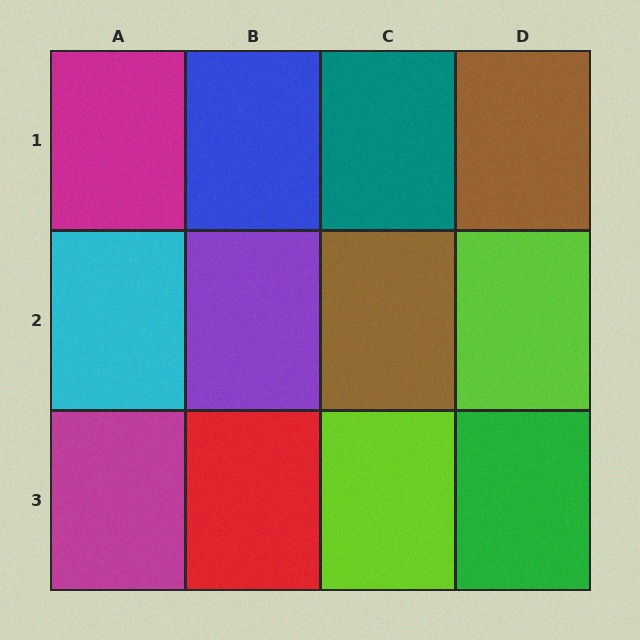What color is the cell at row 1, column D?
Brown.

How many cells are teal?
1 cell is teal.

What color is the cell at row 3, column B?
Red.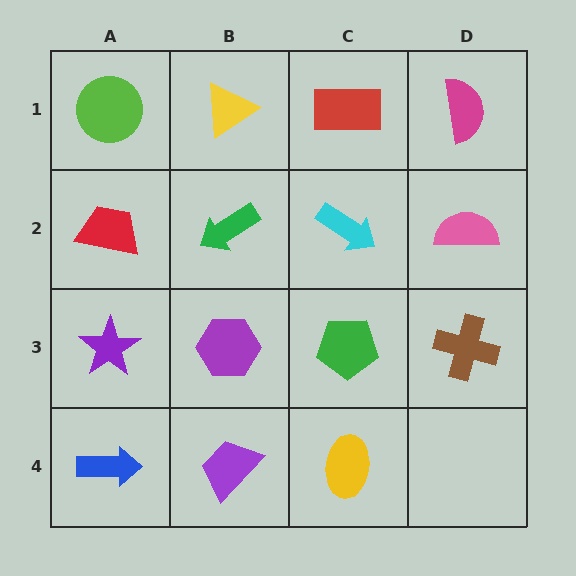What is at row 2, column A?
A red trapezoid.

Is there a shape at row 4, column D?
No, that cell is empty.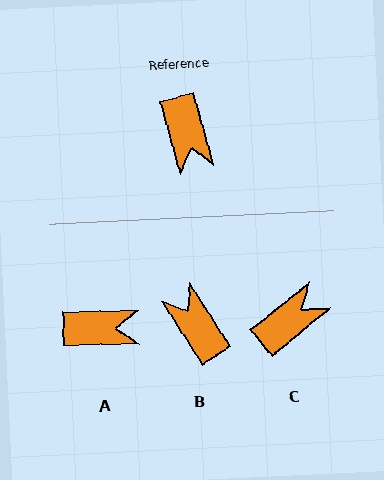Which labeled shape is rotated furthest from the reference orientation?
B, about 163 degrees away.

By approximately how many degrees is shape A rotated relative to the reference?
Approximately 75 degrees counter-clockwise.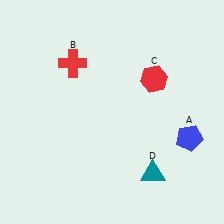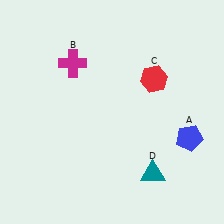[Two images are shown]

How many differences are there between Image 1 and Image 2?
There is 1 difference between the two images.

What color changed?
The cross (B) changed from red in Image 1 to magenta in Image 2.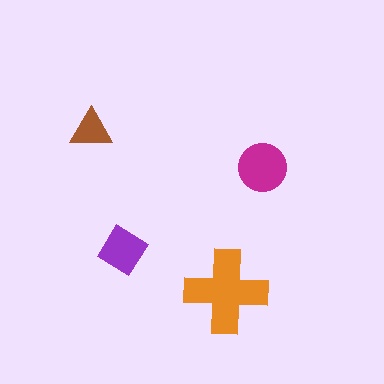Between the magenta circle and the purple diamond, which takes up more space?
The magenta circle.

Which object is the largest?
The orange cross.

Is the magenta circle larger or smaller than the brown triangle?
Larger.